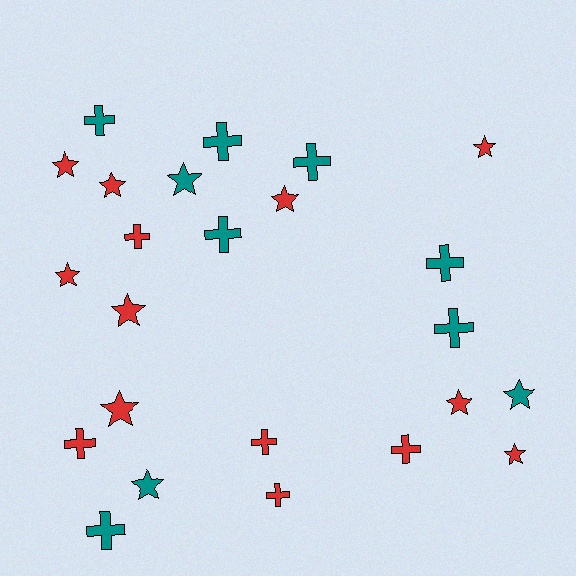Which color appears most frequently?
Red, with 14 objects.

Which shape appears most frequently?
Cross, with 12 objects.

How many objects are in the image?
There are 24 objects.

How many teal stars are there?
There are 3 teal stars.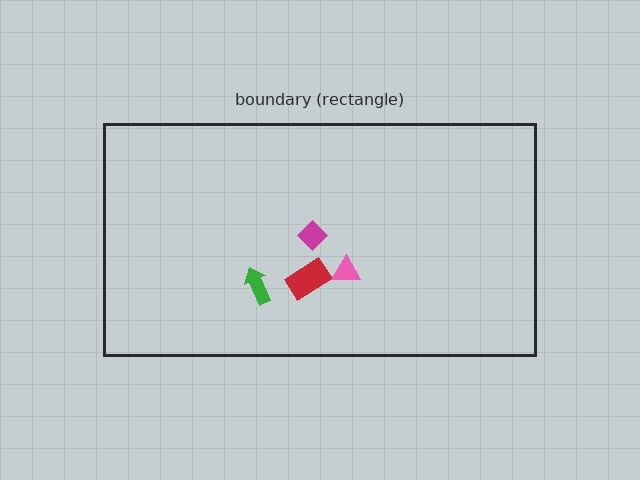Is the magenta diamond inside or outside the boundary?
Inside.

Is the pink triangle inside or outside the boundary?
Inside.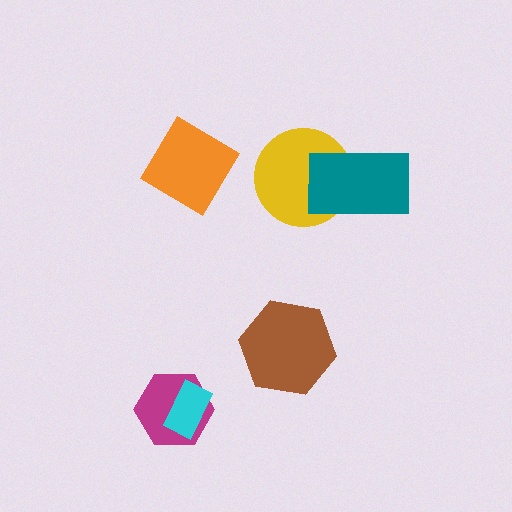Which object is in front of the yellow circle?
The teal rectangle is in front of the yellow circle.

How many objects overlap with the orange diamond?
0 objects overlap with the orange diamond.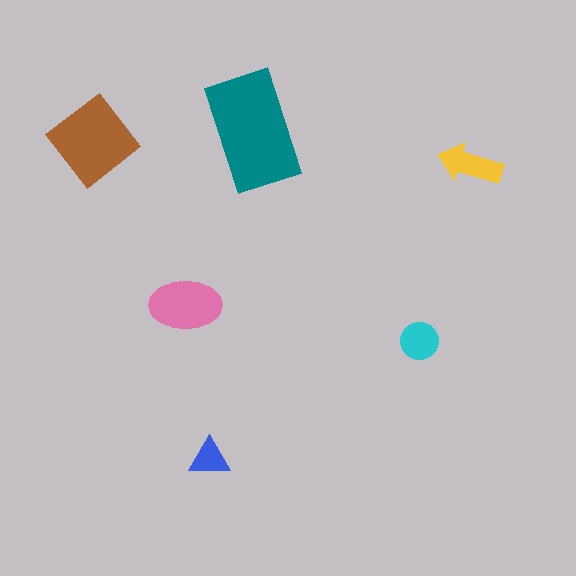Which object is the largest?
The teal rectangle.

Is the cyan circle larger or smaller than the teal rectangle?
Smaller.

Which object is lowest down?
The blue triangle is bottommost.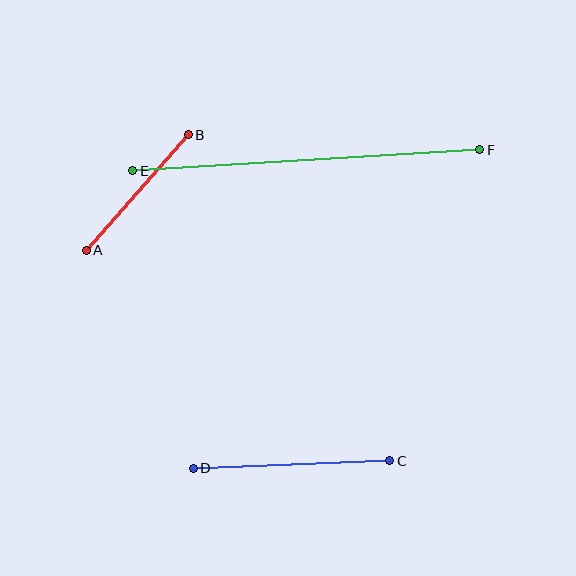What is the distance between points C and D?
The distance is approximately 197 pixels.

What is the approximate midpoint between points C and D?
The midpoint is at approximately (291, 464) pixels.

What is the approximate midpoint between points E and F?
The midpoint is at approximately (306, 160) pixels.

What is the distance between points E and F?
The distance is approximately 348 pixels.